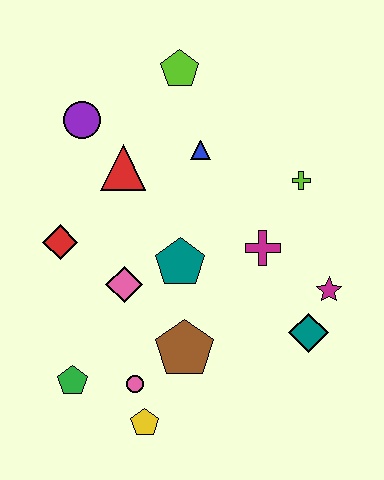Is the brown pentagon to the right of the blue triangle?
No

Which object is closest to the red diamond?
The pink diamond is closest to the red diamond.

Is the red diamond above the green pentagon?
Yes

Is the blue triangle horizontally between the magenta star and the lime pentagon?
Yes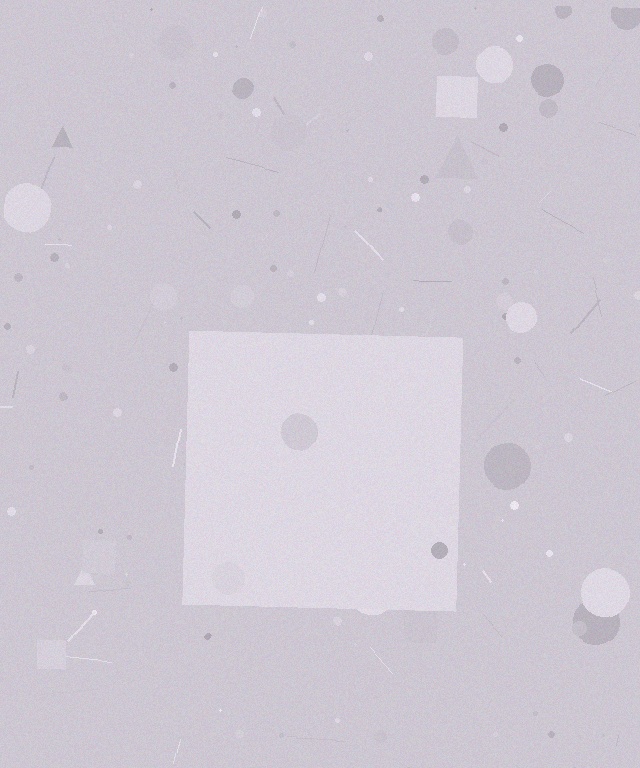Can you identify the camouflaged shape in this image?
The camouflaged shape is a square.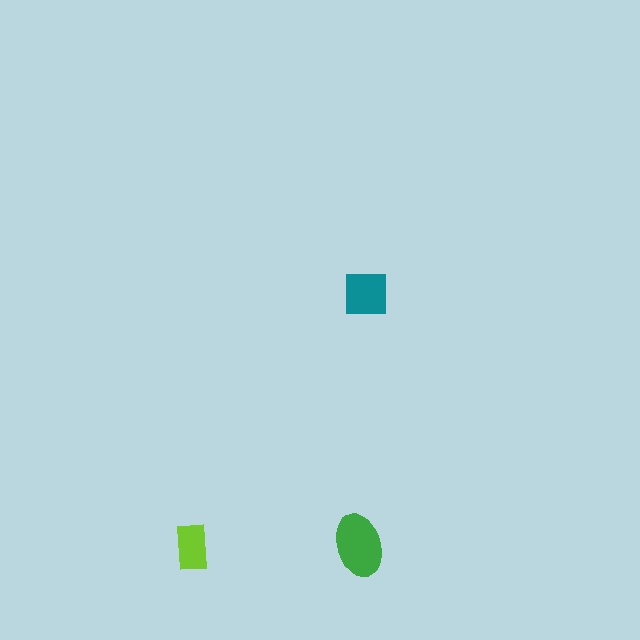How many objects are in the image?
There are 3 objects in the image.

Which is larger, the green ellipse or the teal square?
The green ellipse.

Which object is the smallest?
The lime rectangle.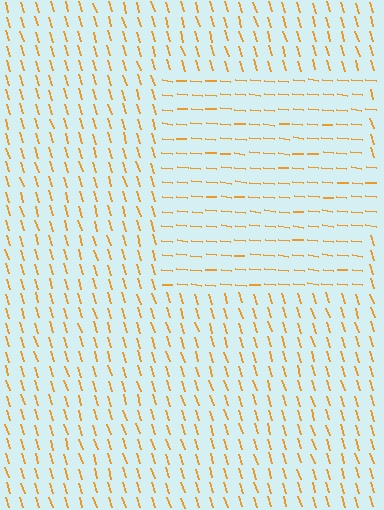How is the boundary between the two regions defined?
The boundary is defined purely by a change in line orientation (approximately 67 degrees difference). All lines are the same color and thickness.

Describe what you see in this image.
The image is filled with small orange line segments. A rectangle region in the image has lines oriented differently from the surrounding lines, creating a visible texture boundary.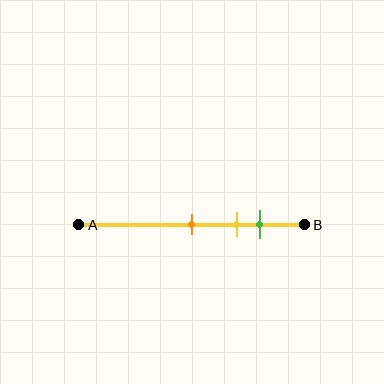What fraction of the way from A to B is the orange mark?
The orange mark is approximately 50% (0.5) of the way from A to B.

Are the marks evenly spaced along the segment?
Yes, the marks are approximately evenly spaced.